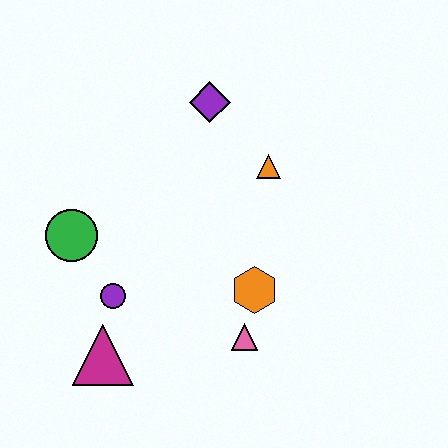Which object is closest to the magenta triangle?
The purple circle is closest to the magenta triangle.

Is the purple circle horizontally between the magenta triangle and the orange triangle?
Yes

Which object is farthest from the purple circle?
The purple diamond is farthest from the purple circle.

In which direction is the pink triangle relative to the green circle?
The pink triangle is to the right of the green circle.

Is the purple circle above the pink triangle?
Yes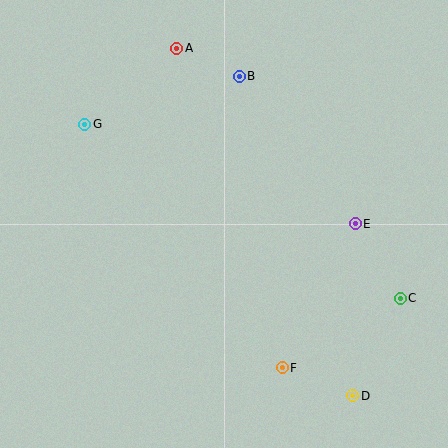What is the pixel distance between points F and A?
The distance between F and A is 337 pixels.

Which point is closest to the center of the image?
Point E at (355, 224) is closest to the center.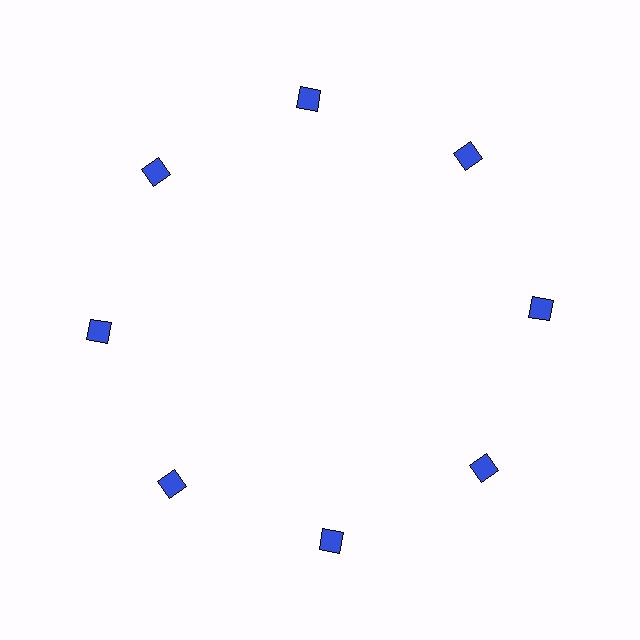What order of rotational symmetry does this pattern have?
This pattern has 8-fold rotational symmetry.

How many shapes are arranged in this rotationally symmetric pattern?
There are 8 shapes, arranged in 8 groups of 1.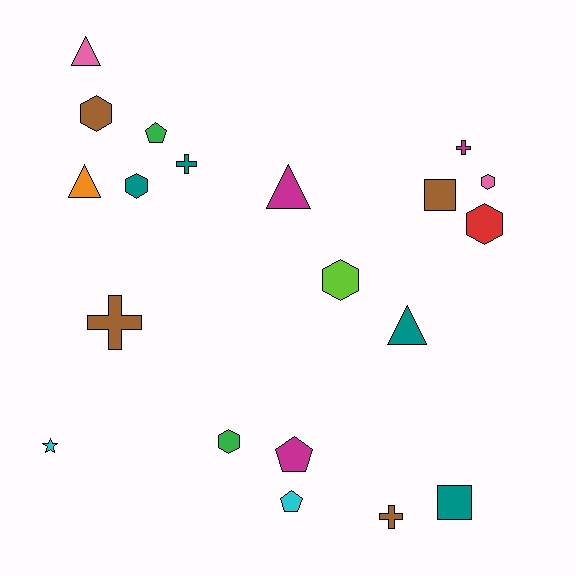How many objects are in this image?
There are 20 objects.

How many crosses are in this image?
There are 4 crosses.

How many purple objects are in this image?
There are no purple objects.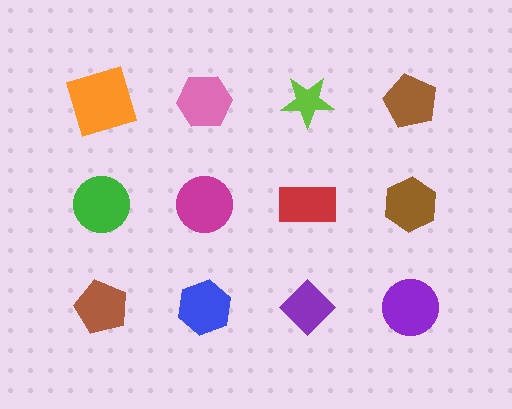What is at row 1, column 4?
A brown pentagon.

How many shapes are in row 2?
4 shapes.